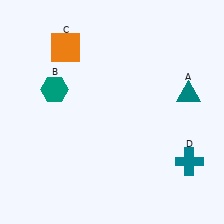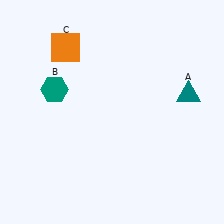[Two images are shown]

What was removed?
The teal cross (D) was removed in Image 2.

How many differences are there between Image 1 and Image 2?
There is 1 difference between the two images.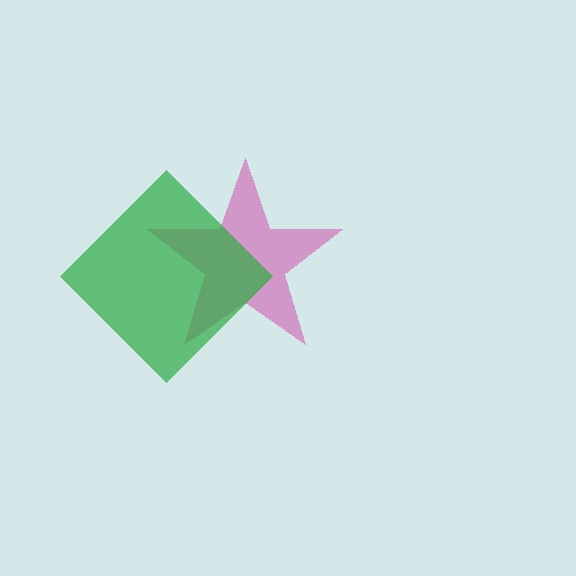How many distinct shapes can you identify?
There are 2 distinct shapes: a magenta star, a green diamond.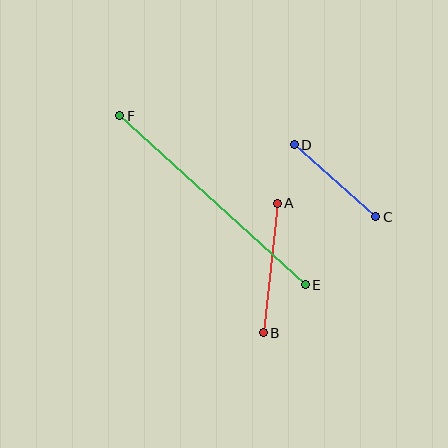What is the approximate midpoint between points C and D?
The midpoint is at approximately (335, 181) pixels.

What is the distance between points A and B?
The distance is approximately 130 pixels.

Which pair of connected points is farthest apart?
Points E and F are farthest apart.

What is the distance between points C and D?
The distance is approximately 109 pixels.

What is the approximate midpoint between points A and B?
The midpoint is at approximately (270, 268) pixels.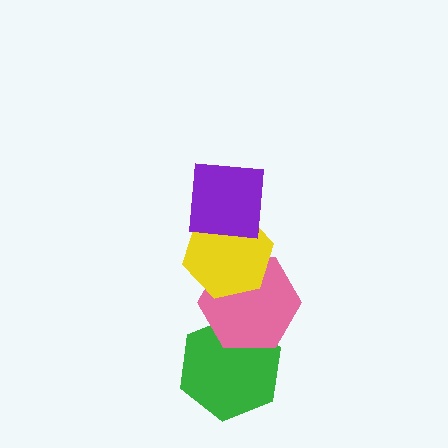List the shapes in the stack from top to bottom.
From top to bottom: the purple square, the yellow hexagon, the pink hexagon, the green hexagon.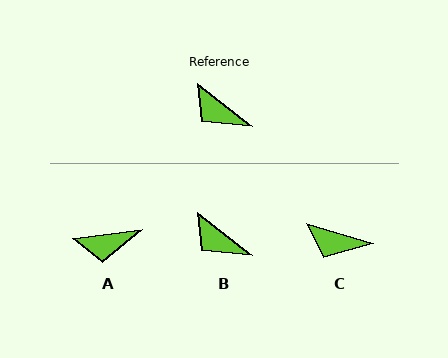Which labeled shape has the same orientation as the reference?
B.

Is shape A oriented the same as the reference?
No, it is off by about 44 degrees.